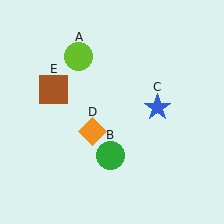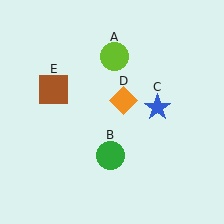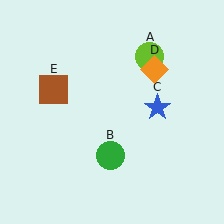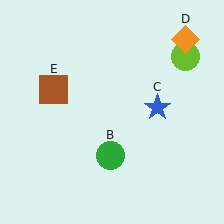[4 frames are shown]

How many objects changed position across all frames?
2 objects changed position: lime circle (object A), orange diamond (object D).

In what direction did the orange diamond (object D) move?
The orange diamond (object D) moved up and to the right.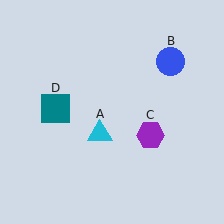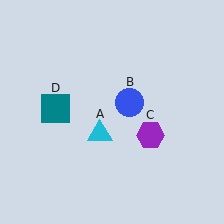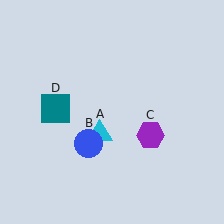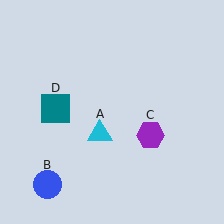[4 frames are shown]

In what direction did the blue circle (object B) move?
The blue circle (object B) moved down and to the left.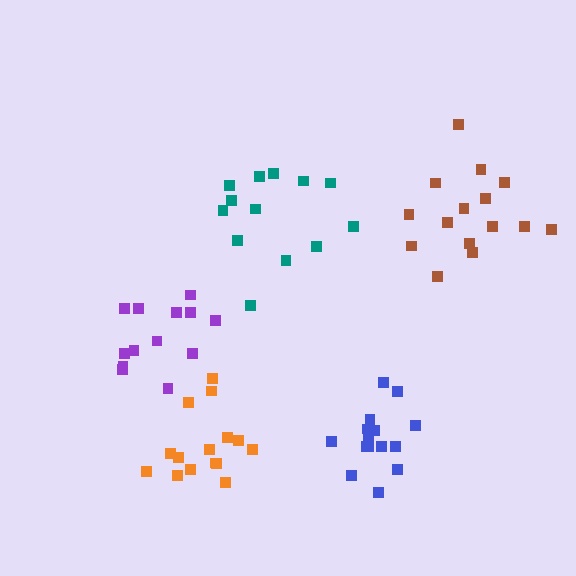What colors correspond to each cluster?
The clusters are colored: teal, brown, purple, orange, blue.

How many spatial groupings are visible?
There are 5 spatial groupings.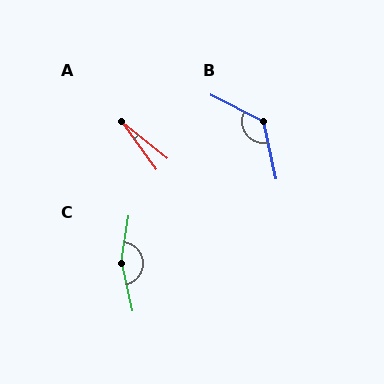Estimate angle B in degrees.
Approximately 128 degrees.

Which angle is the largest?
C, at approximately 158 degrees.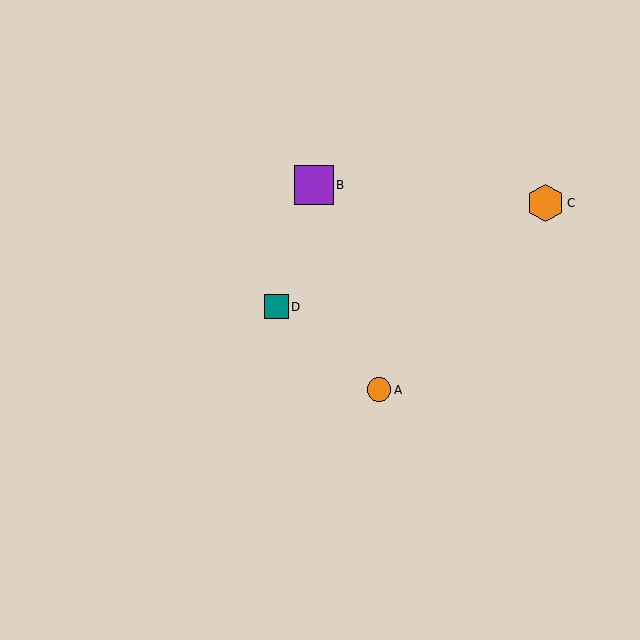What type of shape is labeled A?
Shape A is an orange circle.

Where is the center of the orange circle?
The center of the orange circle is at (379, 390).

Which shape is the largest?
The purple square (labeled B) is the largest.